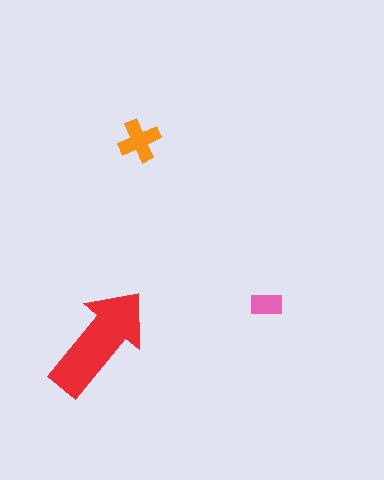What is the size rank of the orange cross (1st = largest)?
2nd.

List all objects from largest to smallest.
The red arrow, the orange cross, the pink rectangle.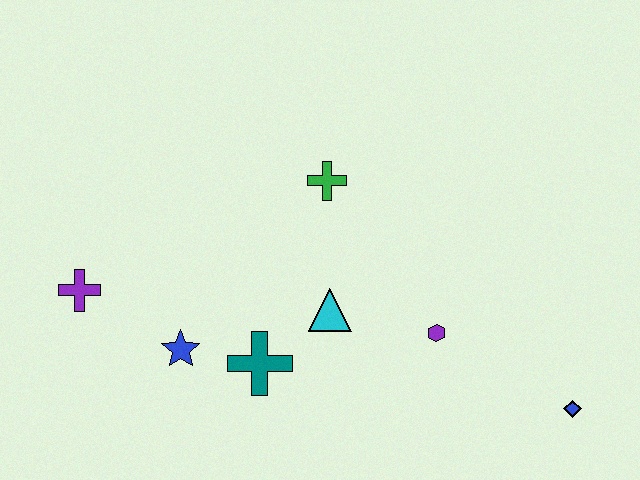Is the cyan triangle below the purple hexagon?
No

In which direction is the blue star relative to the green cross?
The blue star is below the green cross.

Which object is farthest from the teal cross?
The blue diamond is farthest from the teal cross.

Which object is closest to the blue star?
The teal cross is closest to the blue star.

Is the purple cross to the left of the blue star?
Yes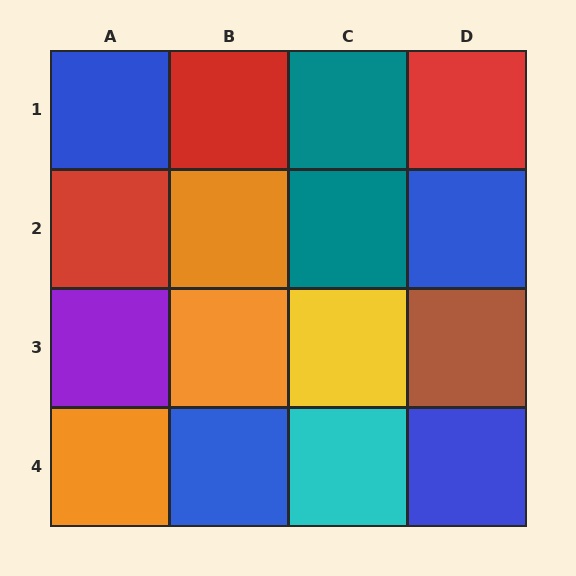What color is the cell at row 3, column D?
Brown.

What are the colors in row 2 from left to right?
Red, orange, teal, blue.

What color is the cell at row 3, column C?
Yellow.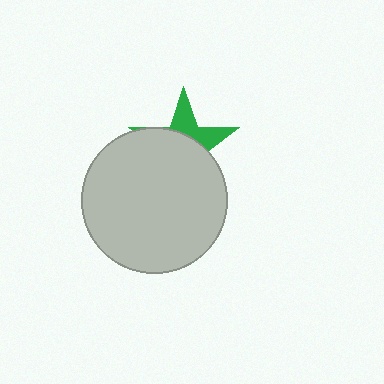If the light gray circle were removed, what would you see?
You would see the complete green star.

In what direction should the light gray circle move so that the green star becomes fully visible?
The light gray circle should move down. That is the shortest direction to clear the overlap and leave the green star fully visible.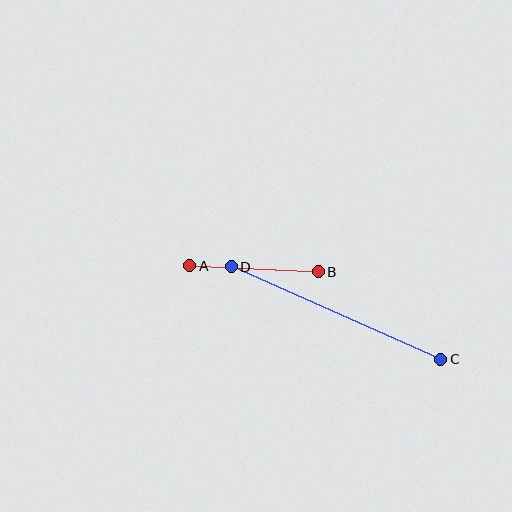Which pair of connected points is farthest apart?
Points C and D are farthest apart.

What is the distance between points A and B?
The distance is approximately 129 pixels.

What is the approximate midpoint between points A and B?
The midpoint is at approximately (254, 269) pixels.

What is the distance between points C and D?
The distance is approximately 229 pixels.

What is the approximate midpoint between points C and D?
The midpoint is at approximately (336, 313) pixels.